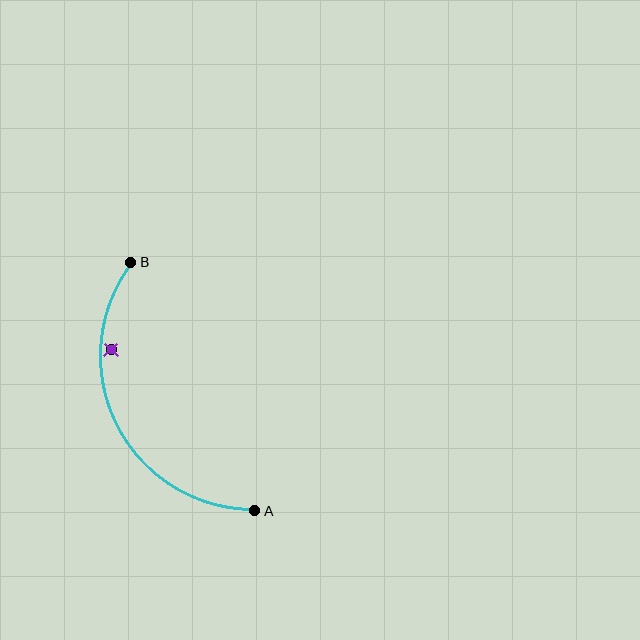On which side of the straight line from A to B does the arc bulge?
The arc bulges to the left of the straight line connecting A and B.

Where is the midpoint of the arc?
The arc midpoint is the point on the curve farthest from the straight line joining A and B. It sits to the left of that line.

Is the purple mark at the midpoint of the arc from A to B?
No — the purple mark does not lie on the arc at all. It sits slightly inside the curve.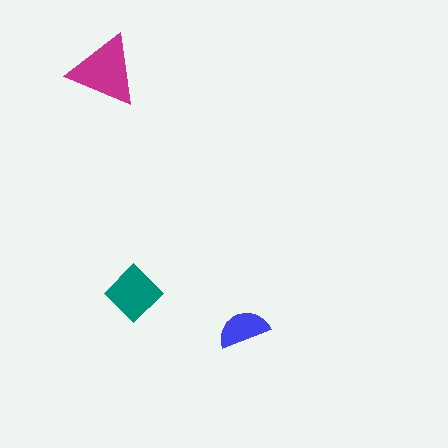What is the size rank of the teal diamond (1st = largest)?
2nd.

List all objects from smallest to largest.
The blue semicircle, the teal diamond, the magenta triangle.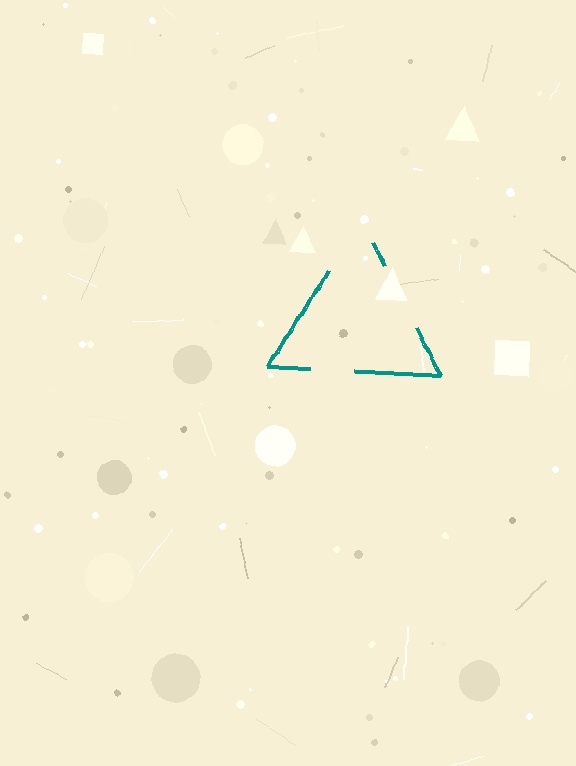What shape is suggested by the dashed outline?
The dashed outline suggests a triangle.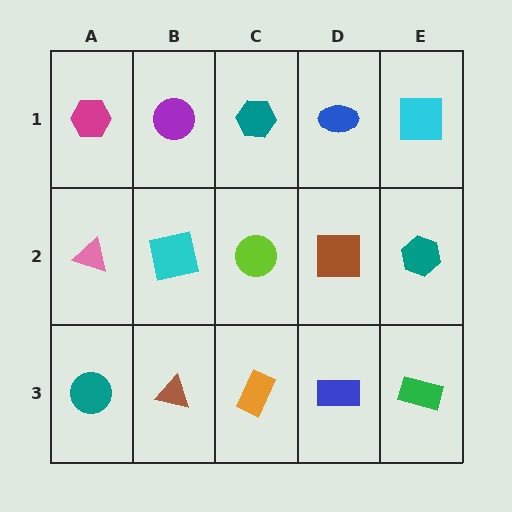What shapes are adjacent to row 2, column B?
A purple circle (row 1, column B), a brown triangle (row 3, column B), a pink triangle (row 2, column A), a lime circle (row 2, column C).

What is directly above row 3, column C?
A lime circle.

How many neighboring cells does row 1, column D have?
3.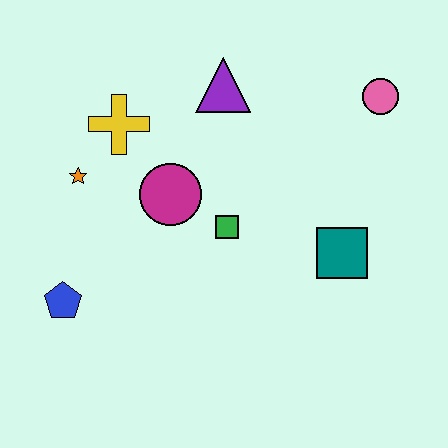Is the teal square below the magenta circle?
Yes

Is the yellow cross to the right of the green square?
No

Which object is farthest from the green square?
The pink circle is farthest from the green square.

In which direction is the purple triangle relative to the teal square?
The purple triangle is above the teal square.